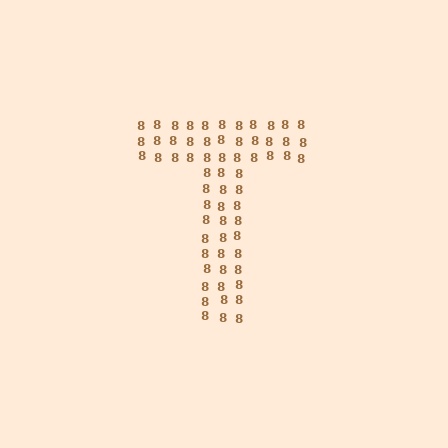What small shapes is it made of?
It is made of small digit 8's.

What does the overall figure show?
The overall figure shows the letter T.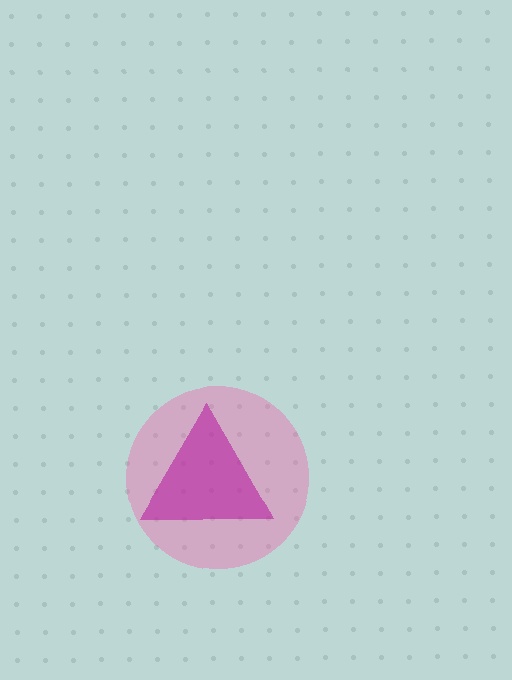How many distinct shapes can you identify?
There are 2 distinct shapes: a pink circle, a magenta triangle.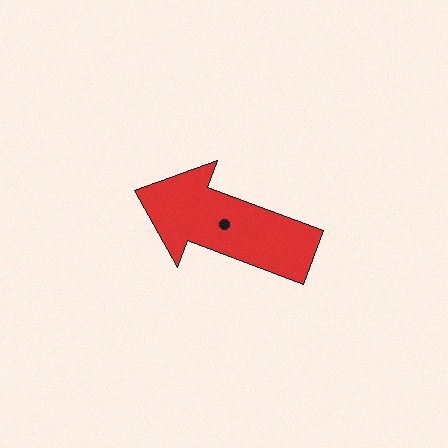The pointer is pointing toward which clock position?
Roughly 10 o'clock.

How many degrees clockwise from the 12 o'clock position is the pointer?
Approximately 290 degrees.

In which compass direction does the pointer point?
West.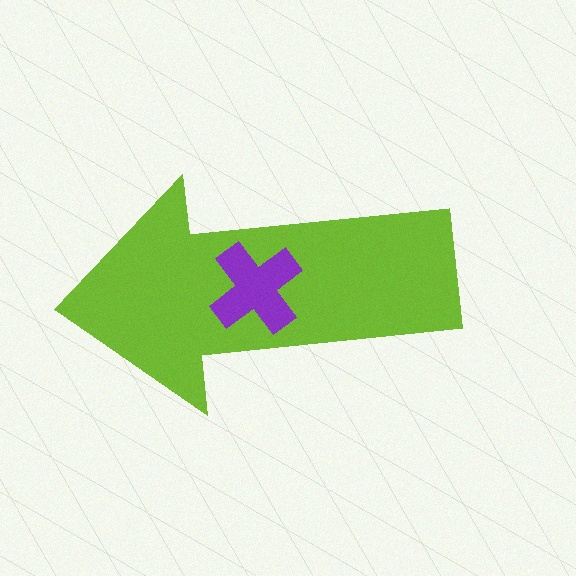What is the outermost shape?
The lime arrow.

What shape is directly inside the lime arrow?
The purple cross.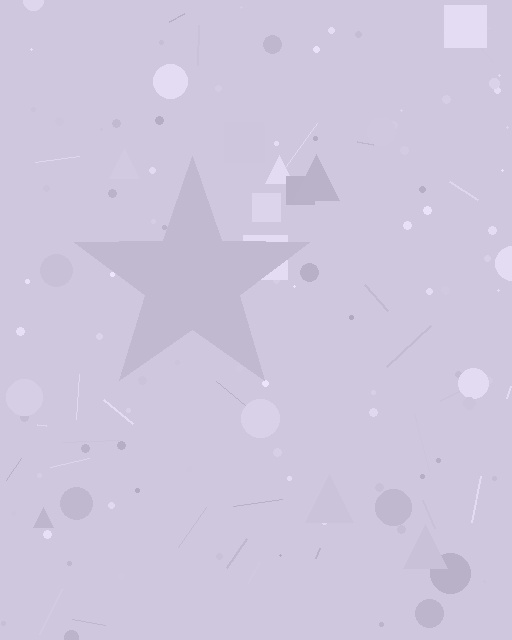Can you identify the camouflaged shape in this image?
The camouflaged shape is a star.